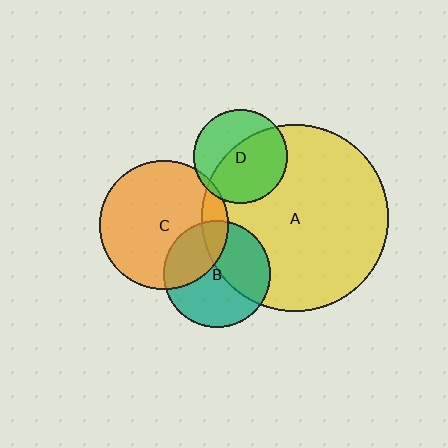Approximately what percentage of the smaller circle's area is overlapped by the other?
Approximately 60%.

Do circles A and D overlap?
Yes.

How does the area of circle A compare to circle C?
Approximately 2.1 times.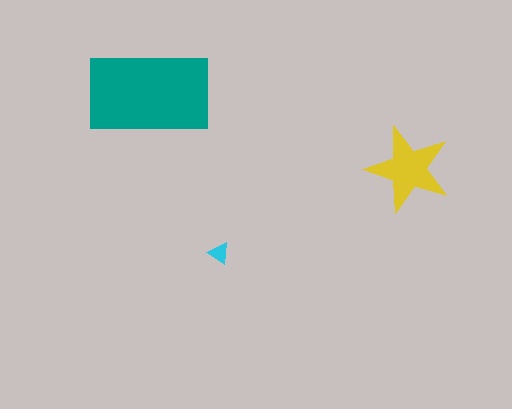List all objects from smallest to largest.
The cyan triangle, the yellow star, the teal rectangle.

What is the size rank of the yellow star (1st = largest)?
2nd.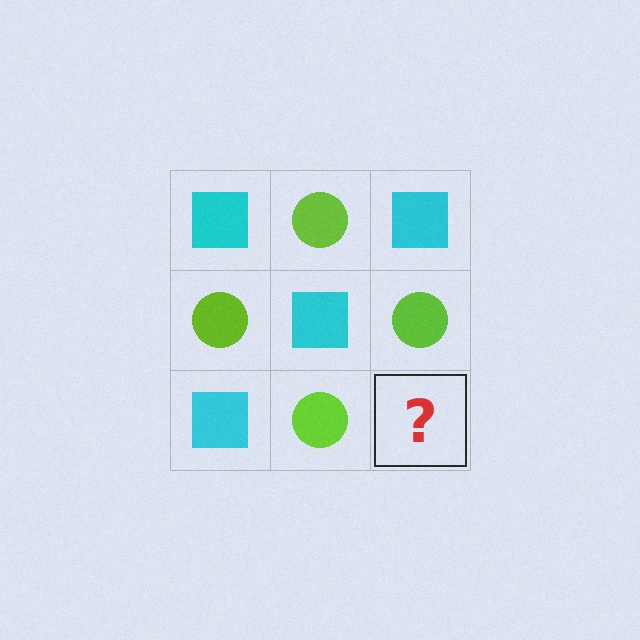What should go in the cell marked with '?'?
The missing cell should contain a cyan square.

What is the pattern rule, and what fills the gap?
The rule is that it alternates cyan square and lime circle in a checkerboard pattern. The gap should be filled with a cyan square.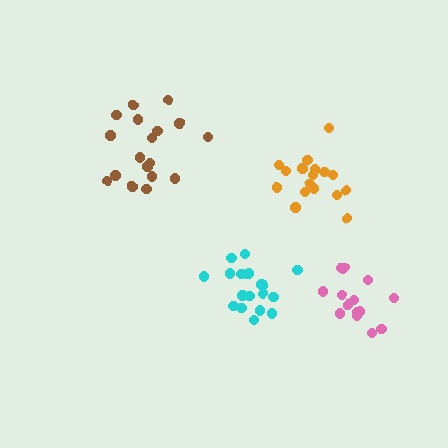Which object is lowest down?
The cyan cluster is bottommost.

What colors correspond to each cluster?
The clusters are colored: orange, brown, cyan, pink.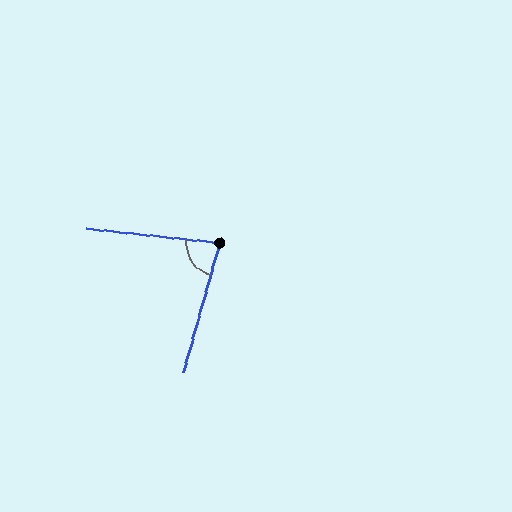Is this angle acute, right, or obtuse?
It is acute.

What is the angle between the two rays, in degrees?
Approximately 80 degrees.